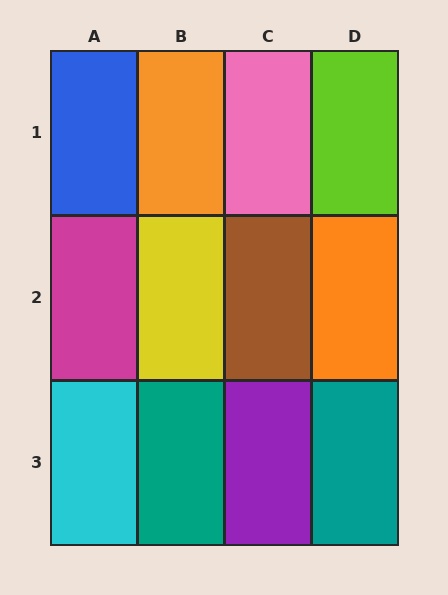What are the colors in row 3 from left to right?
Cyan, teal, purple, teal.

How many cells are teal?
2 cells are teal.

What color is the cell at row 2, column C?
Brown.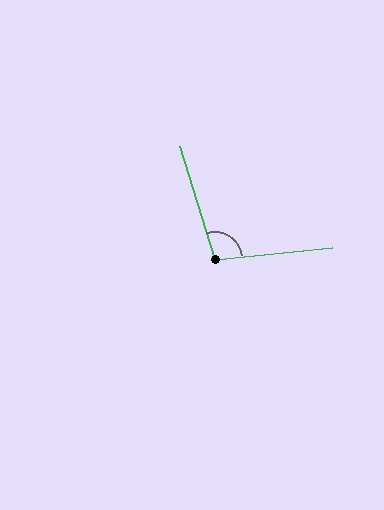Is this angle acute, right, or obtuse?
It is obtuse.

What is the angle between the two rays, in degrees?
Approximately 102 degrees.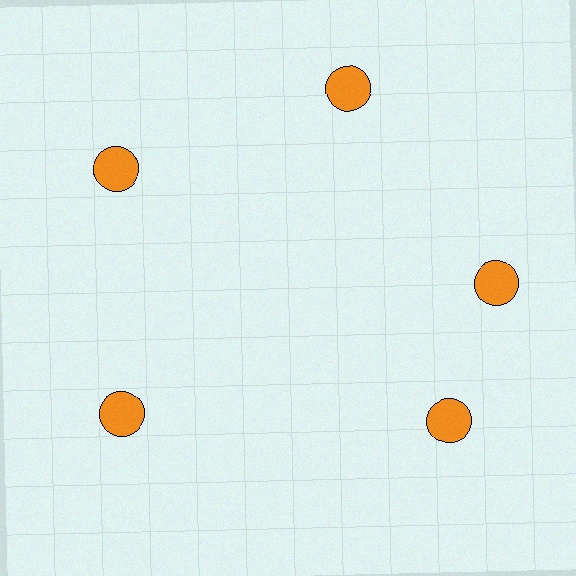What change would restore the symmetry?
The symmetry would be restored by rotating it back into even spacing with its neighbors so that all 5 circles sit at equal angles and equal distance from the center.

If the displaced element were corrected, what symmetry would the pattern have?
It would have 5-fold rotational symmetry — the pattern would map onto itself every 72 degrees.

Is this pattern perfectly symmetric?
No. The 5 orange circles are arranged in a ring, but one element near the 5 o'clock position is rotated out of alignment along the ring, breaking the 5-fold rotational symmetry.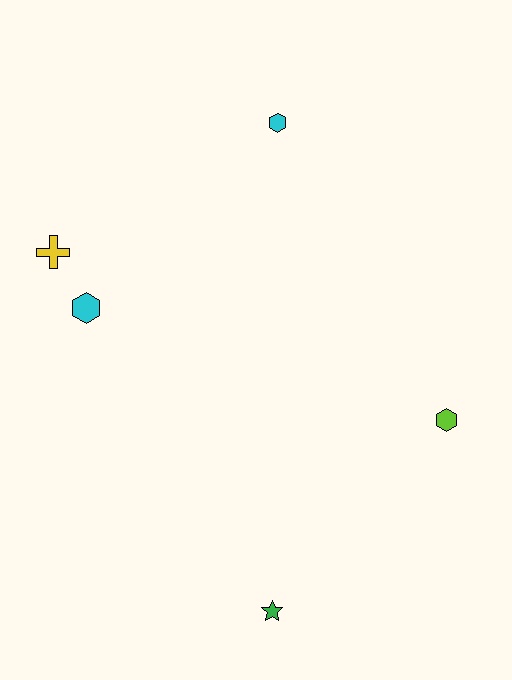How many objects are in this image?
There are 5 objects.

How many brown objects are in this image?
There are no brown objects.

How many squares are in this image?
There are no squares.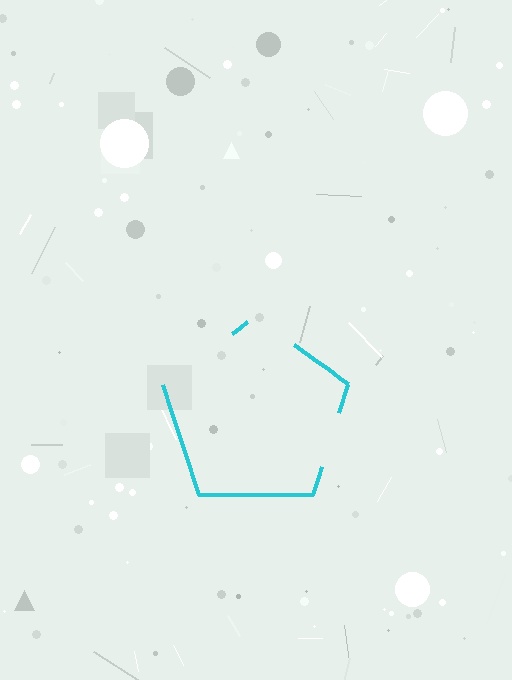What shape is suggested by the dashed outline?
The dashed outline suggests a pentagon.